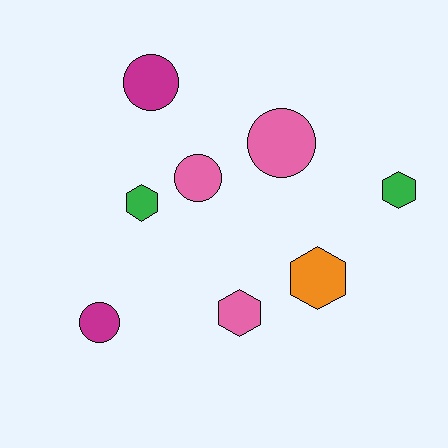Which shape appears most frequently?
Hexagon, with 4 objects.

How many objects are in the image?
There are 8 objects.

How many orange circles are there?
There are no orange circles.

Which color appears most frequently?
Pink, with 3 objects.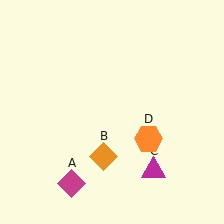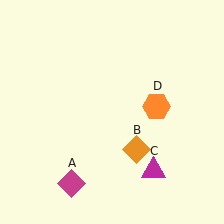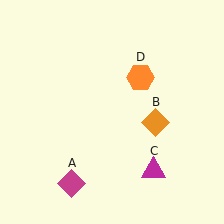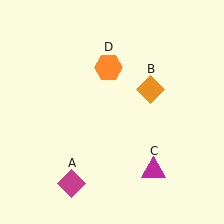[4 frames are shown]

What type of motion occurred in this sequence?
The orange diamond (object B), orange hexagon (object D) rotated counterclockwise around the center of the scene.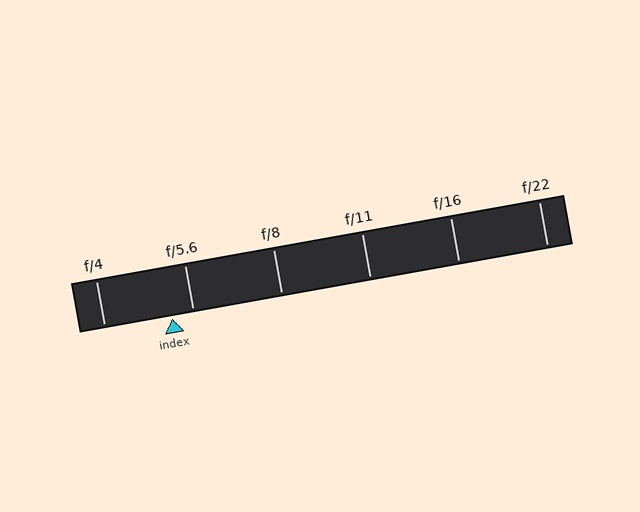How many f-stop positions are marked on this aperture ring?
There are 6 f-stop positions marked.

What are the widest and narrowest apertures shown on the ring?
The widest aperture shown is f/4 and the narrowest is f/22.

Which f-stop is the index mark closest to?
The index mark is closest to f/5.6.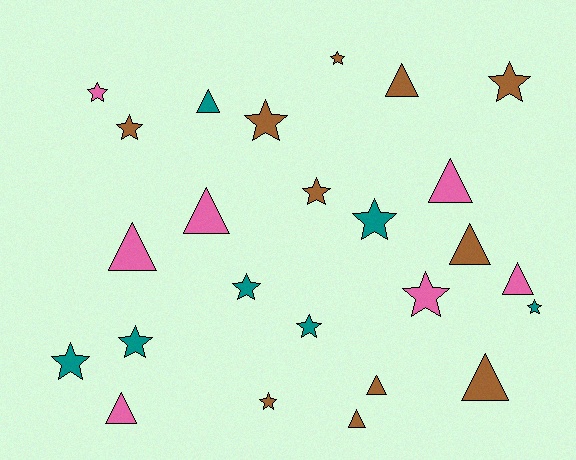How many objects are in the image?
There are 25 objects.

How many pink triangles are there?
There are 5 pink triangles.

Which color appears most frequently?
Brown, with 11 objects.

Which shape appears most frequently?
Star, with 14 objects.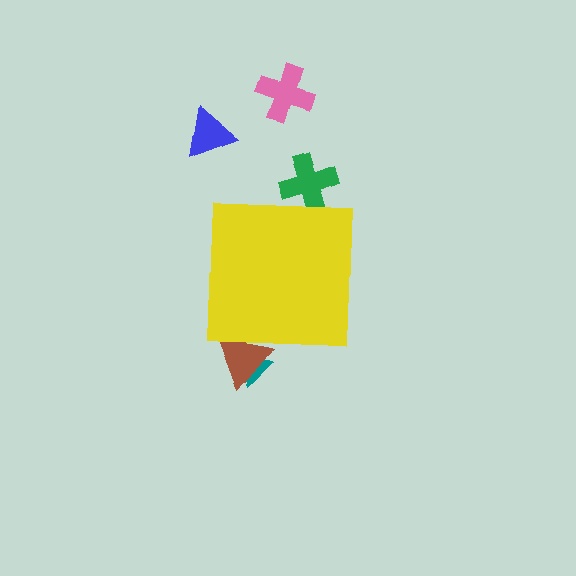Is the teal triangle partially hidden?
Yes, the teal triangle is partially hidden behind the yellow square.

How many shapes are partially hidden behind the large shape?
3 shapes are partially hidden.